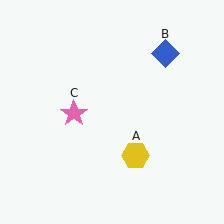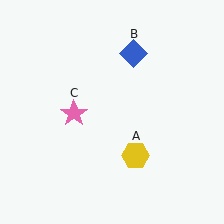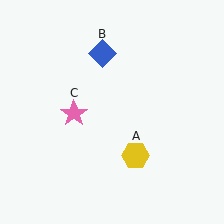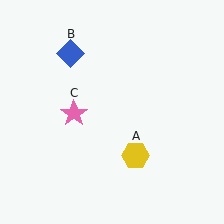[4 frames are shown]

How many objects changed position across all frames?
1 object changed position: blue diamond (object B).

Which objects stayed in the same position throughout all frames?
Yellow hexagon (object A) and pink star (object C) remained stationary.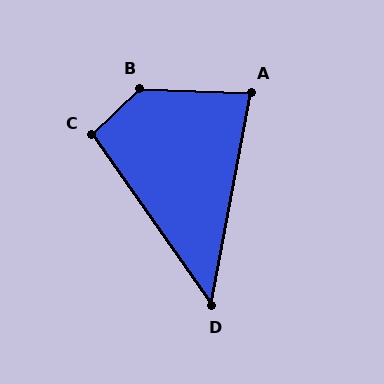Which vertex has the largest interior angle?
B, at approximately 134 degrees.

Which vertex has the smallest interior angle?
D, at approximately 46 degrees.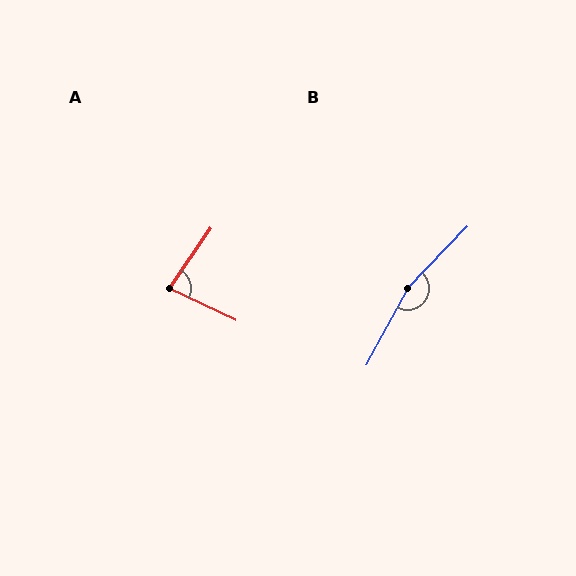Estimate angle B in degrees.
Approximately 164 degrees.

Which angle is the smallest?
A, at approximately 82 degrees.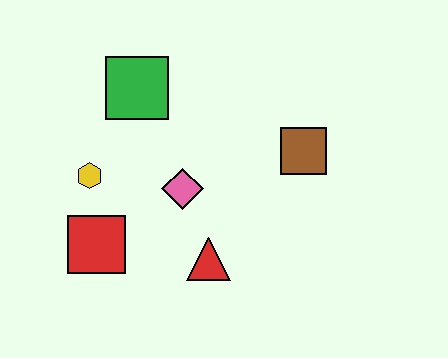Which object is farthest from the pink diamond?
The brown square is farthest from the pink diamond.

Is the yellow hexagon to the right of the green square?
No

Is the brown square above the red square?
Yes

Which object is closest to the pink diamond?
The red triangle is closest to the pink diamond.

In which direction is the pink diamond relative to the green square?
The pink diamond is below the green square.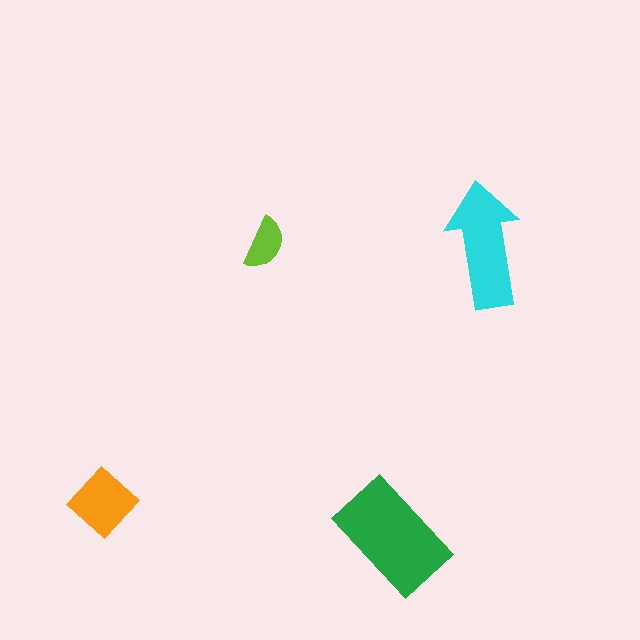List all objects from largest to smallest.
The green rectangle, the cyan arrow, the orange diamond, the lime semicircle.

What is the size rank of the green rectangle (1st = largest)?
1st.